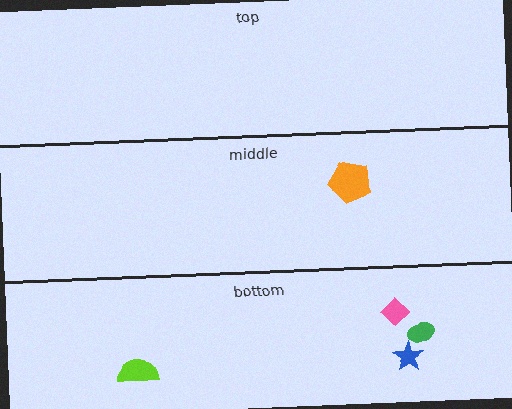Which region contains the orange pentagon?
The middle region.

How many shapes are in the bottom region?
4.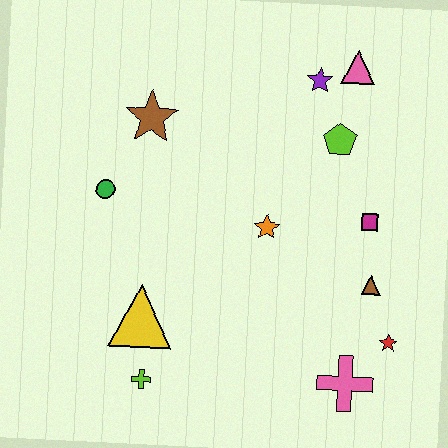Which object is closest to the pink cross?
The red star is closest to the pink cross.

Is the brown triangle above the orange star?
No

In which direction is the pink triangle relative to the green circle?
The pink triangle is to the right of the green circle.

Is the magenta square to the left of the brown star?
No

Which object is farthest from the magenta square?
The lime cross is farthest from the magenta square.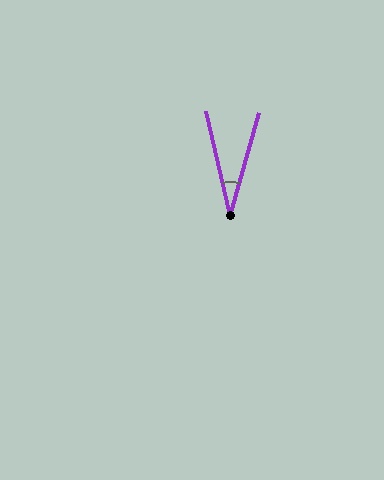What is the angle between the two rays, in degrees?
Approximately 29 degrees.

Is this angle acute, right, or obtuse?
It is acute.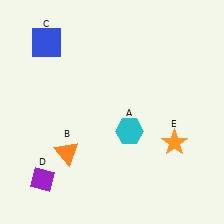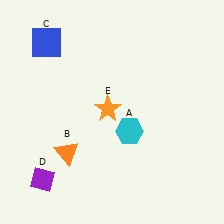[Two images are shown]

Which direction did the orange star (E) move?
The orange star (E) moved left.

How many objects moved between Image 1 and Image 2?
1 object moved between the two images.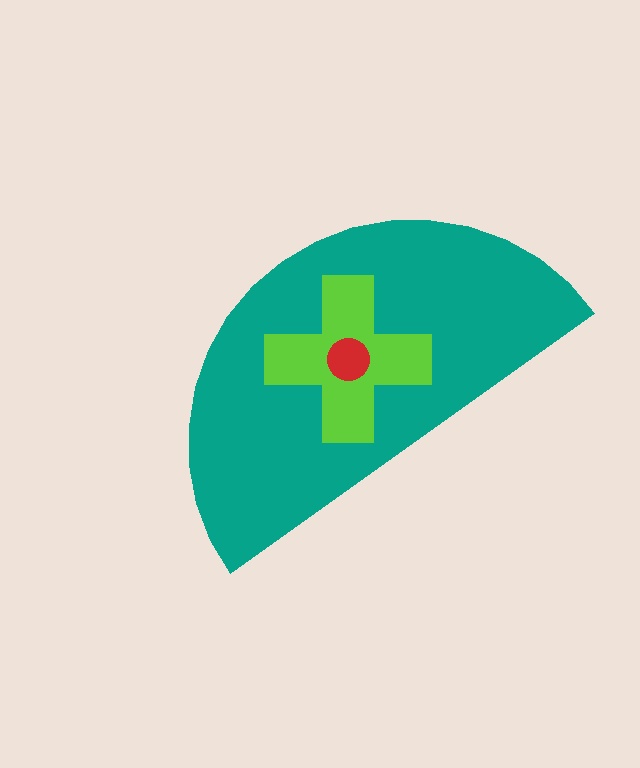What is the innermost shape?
The red circle.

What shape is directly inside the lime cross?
The red circle.